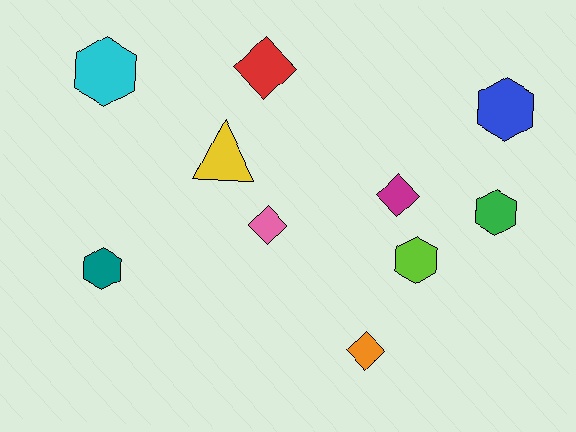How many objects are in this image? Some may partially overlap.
There are 10 objects.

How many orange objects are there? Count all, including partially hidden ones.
There is 1 orange object.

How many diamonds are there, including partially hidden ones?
There are 4 diamonds.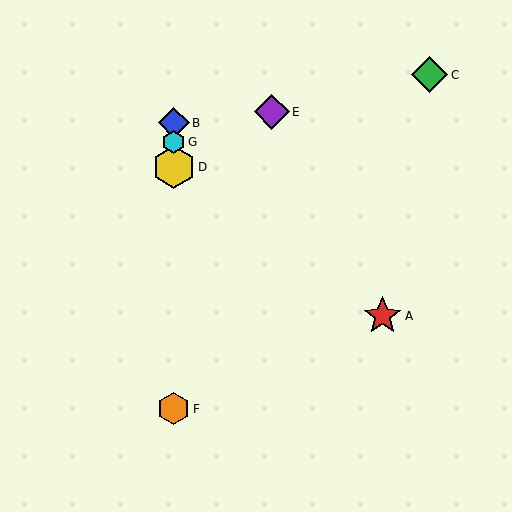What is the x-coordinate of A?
Object A is at x≈383.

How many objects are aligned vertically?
4 objects (B, D, F, G) are aligned vertically.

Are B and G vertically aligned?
Yes, both are at x≈174.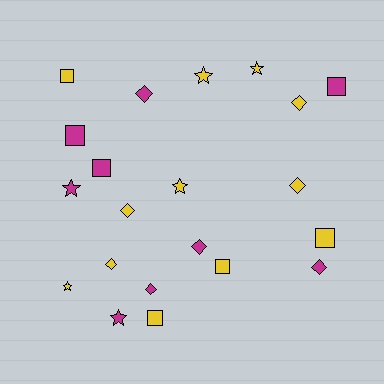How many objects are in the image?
There are 21 objects.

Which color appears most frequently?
Yellow, with 12 objects.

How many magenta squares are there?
There are 3 magenta squares.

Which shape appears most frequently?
Diamond, with 8 objects.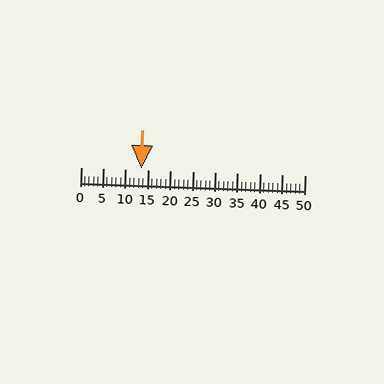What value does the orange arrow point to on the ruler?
The orange arrow points to approximately 14.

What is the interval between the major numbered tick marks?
The major tick marks are spaced 5 units apart.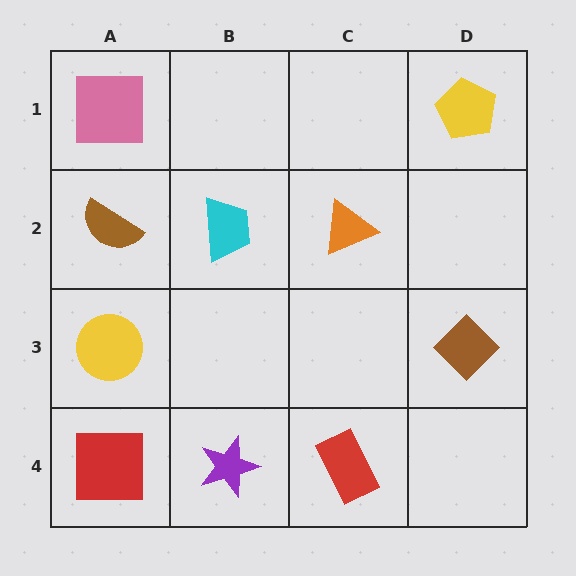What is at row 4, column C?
A red rectangle.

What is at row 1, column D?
A yellow pentagon.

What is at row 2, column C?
An orange triangle.